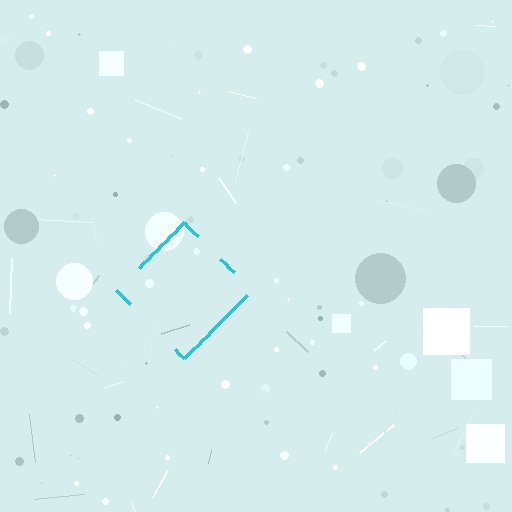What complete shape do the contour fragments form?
The contour fragments form a diamond.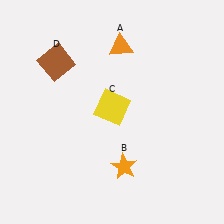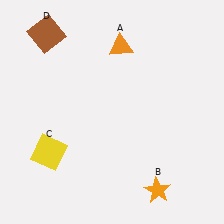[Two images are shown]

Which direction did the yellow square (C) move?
The yellow square (C) moved left.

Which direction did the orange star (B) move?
The orange star (B) moved right.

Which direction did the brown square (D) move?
The brown square (D) moved up.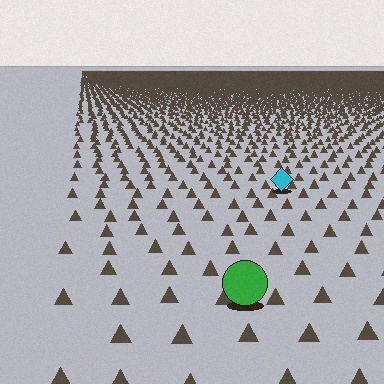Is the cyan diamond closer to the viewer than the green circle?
No. The green circle is closer — you can tell from the texture gradient: the ground texture is coarser near it.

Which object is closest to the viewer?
The green circle is closest. The texture marks near it are larger and more spread out.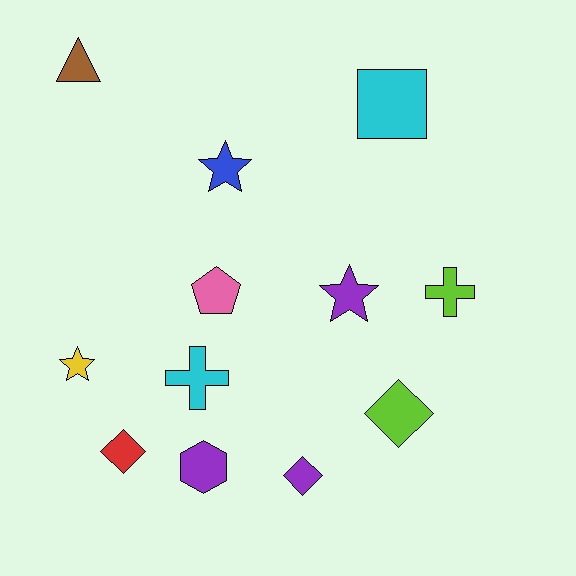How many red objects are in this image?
There is 1 red object.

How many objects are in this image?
There are 12 objects.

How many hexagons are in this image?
There is 1 hexagon.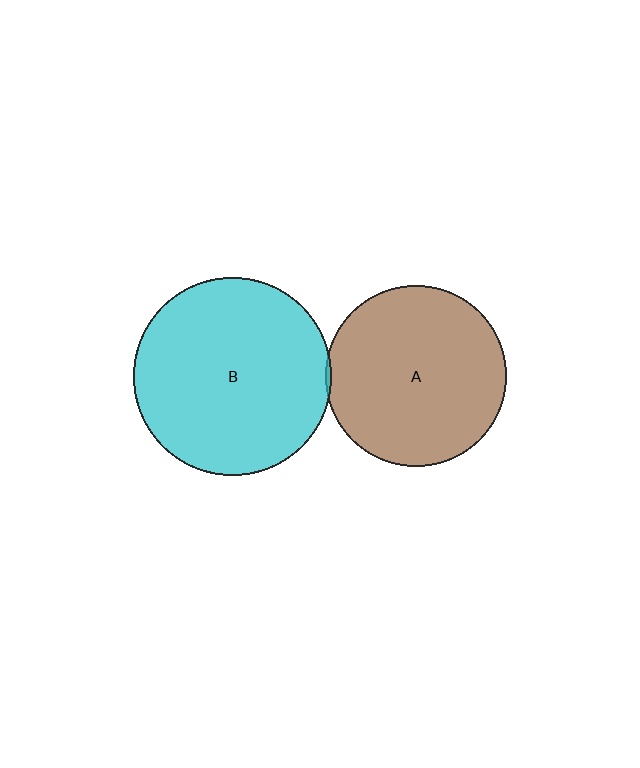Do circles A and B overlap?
Yes.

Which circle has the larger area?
Circle B (cyan).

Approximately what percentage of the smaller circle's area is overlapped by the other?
Approximately 5%.